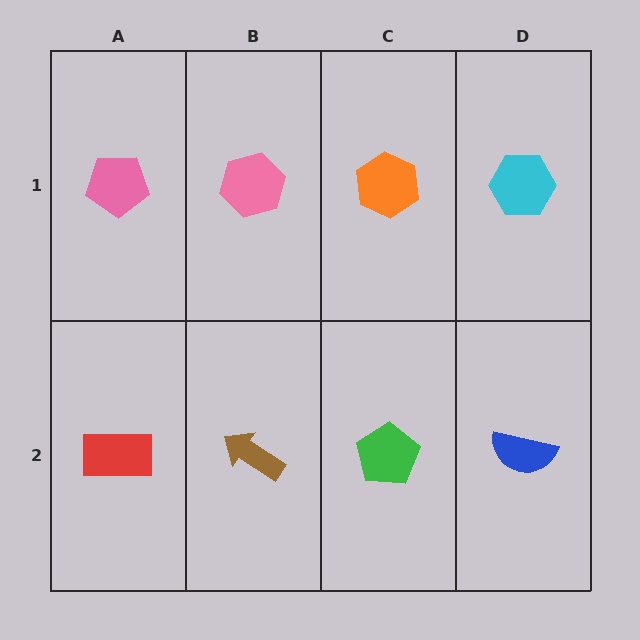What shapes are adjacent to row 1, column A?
A red rectangle (row 2, column A), a pink hexagon (row 1, column B).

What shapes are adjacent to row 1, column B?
A brown arrow (row 2, column B), a pink pentagon (row 1, column A), an orange hexagon (row 1, column C).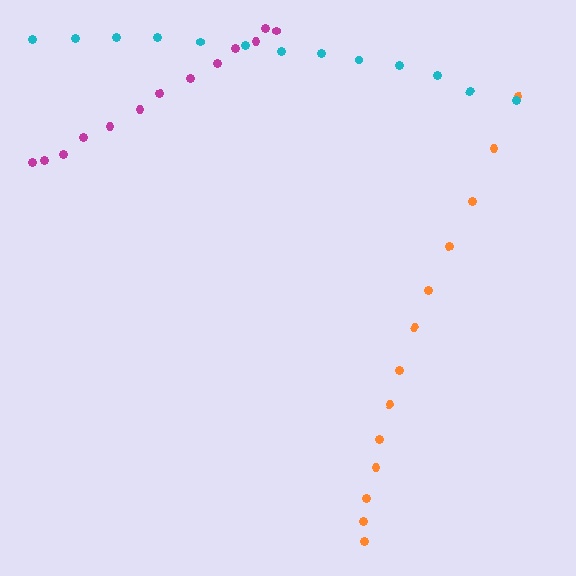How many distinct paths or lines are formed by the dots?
There are 3 distinct paths.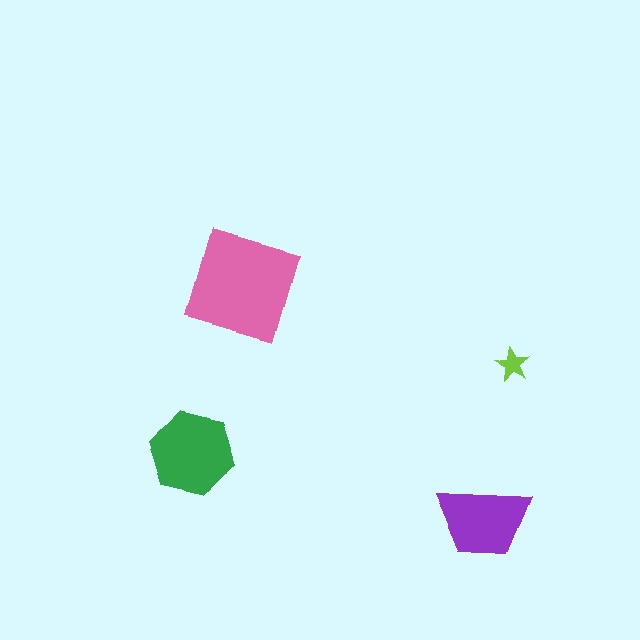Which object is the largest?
The pink square.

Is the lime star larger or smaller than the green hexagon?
Smaller.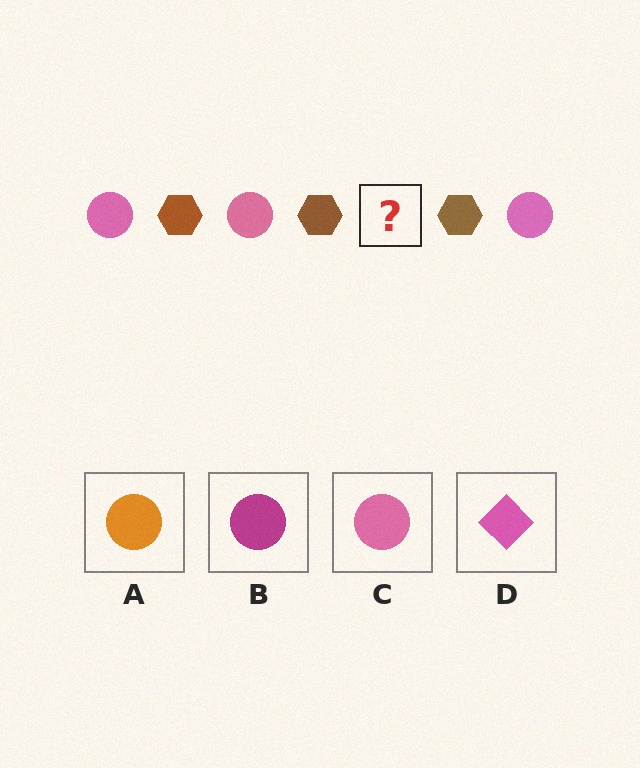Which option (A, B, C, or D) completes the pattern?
C.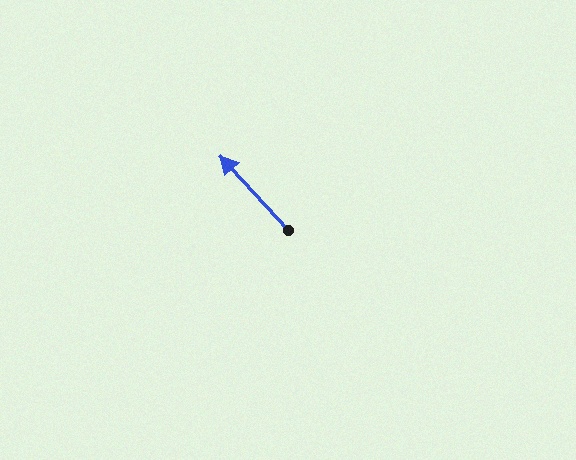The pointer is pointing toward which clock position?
Roughly 11 o'clock.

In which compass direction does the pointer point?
Northwest.